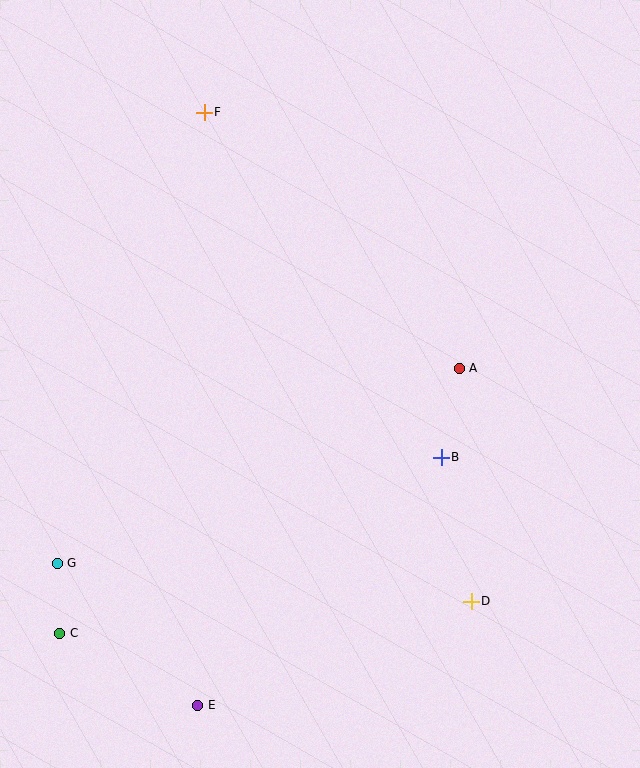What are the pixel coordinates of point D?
Point D is at (471, 601).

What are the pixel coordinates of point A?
Point A is at (459, 368).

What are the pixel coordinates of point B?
Point B is at (441, 457).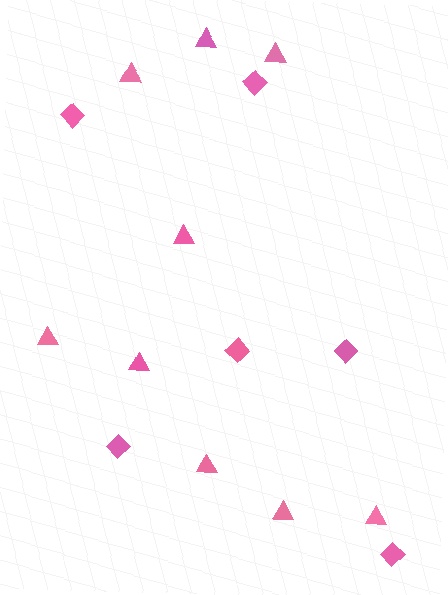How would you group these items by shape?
There are 2 groups: one group of diamonds (6) and one group of triangles (9).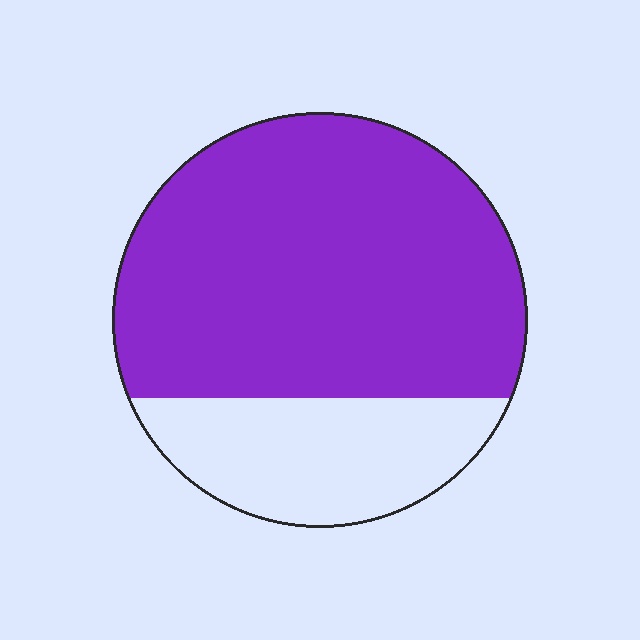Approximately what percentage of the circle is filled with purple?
Approximately 75%.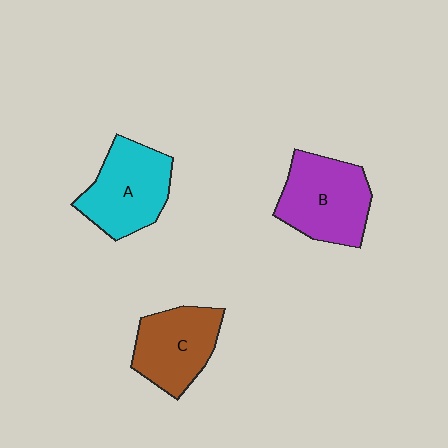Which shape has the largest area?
Shape B (purple).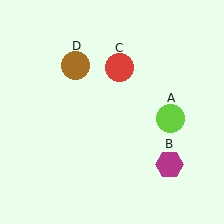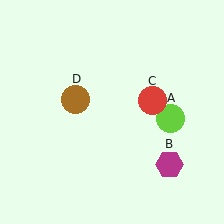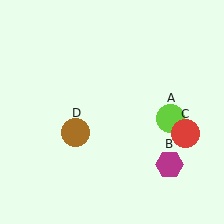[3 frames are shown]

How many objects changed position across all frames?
2 objects changed position: red circle (object C), brown circle (object D).